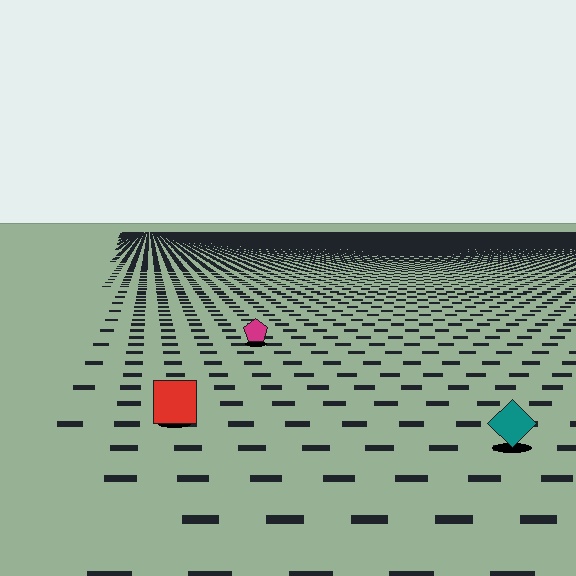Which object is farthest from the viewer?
The magenta pentagon is farthest from the viewer. It appears smaller and the ground texture around it is denser.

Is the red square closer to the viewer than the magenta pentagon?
Yes. The red square is closer — you can tell from the texture gradient: the ground texture is coarser near it.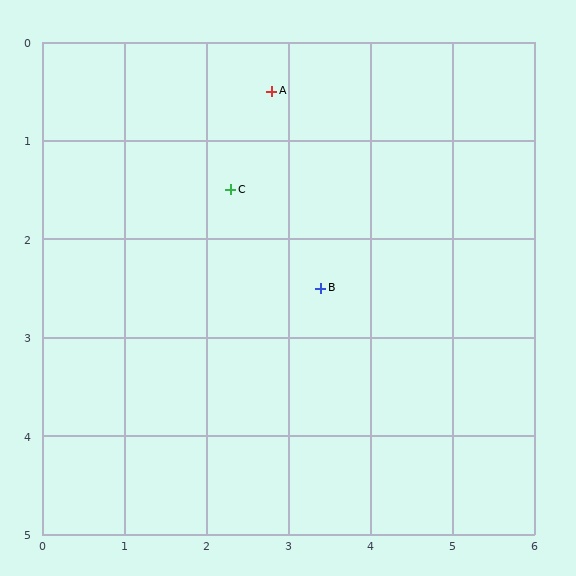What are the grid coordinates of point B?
Point B is at approximately (3.4, 2.5).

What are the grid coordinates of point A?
Point A is at approximately (2.8, 0.5).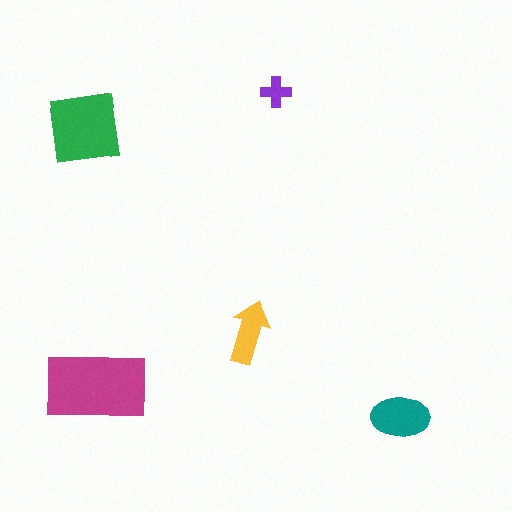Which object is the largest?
The magenta rectangle.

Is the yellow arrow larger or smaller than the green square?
Smaller.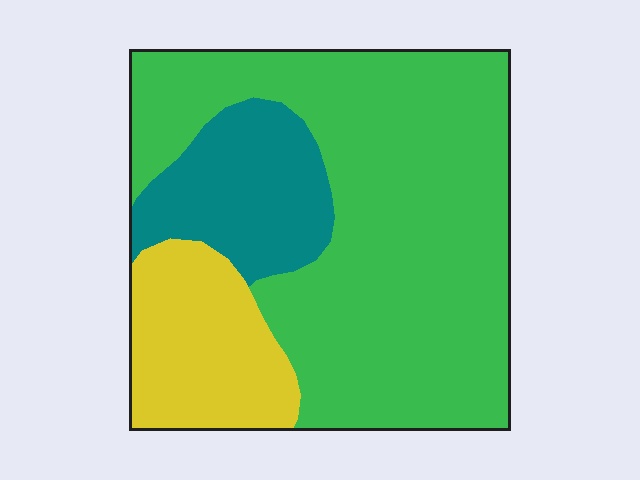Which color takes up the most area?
Green, at roughly 65%.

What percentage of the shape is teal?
Teal takes up between a sixth and a third of the shape.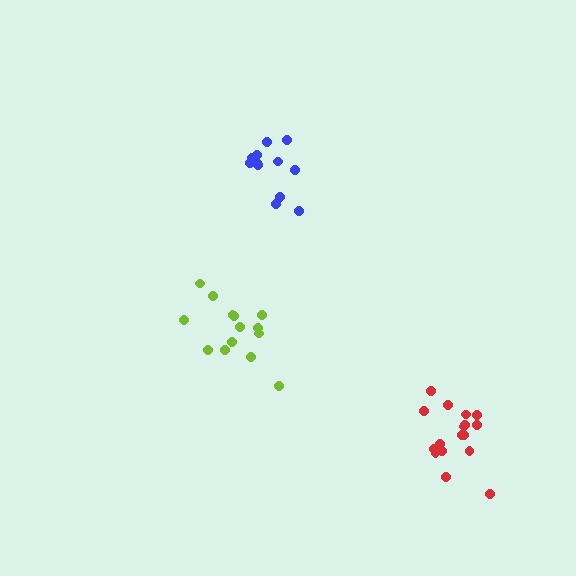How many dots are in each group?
Group 1: 17 dots, Group 2: 12 dots, Group 3: 14 dots (43 total).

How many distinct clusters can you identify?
There are 3 distinct clusters.